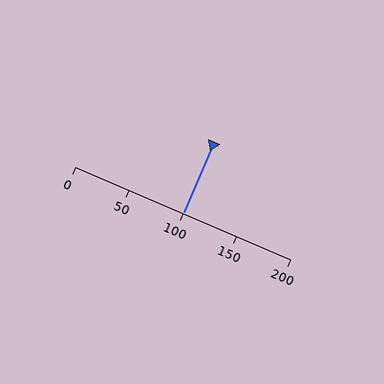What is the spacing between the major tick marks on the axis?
The major ticks are spaced 50 apart.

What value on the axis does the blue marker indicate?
The marker indicates approximately 100.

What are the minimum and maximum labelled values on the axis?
The axis runs from 0 to 200.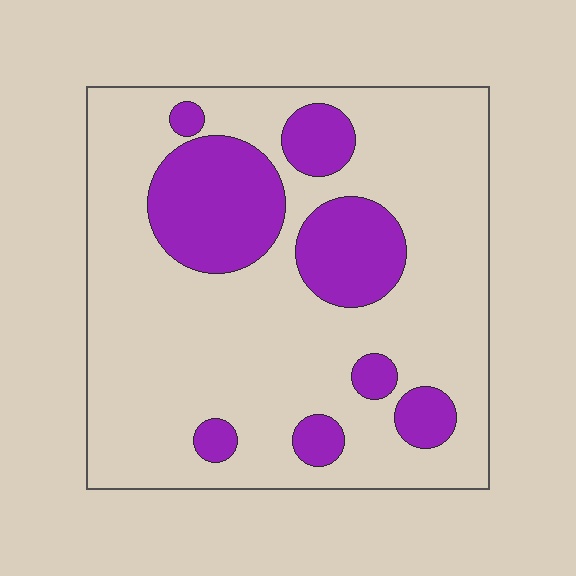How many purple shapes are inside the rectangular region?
8.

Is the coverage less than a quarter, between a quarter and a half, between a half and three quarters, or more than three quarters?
Less than a quarter.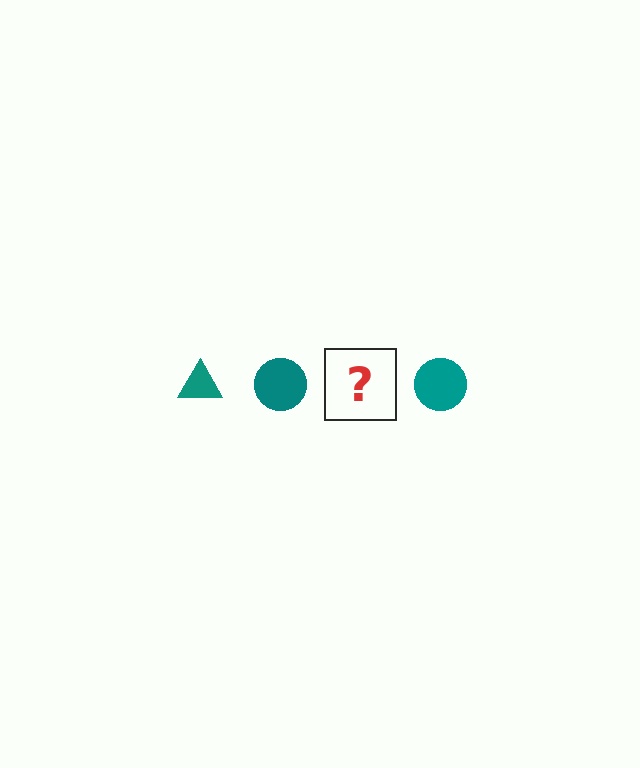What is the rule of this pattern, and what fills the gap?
The rule is that the pattern cycles through triangle, circle shapes in teal. The gap should be filled with a teal triangle.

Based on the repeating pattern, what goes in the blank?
The blank should be a teal triangle.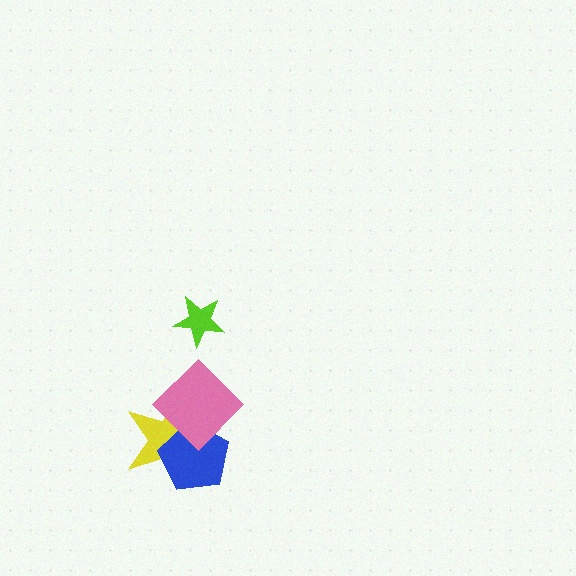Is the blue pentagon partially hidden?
Yes, it is partially covered by another shape.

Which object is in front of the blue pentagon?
The pink diamond is in front of the blue pentagon.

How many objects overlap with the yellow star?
2 objects overlap with the yellow star.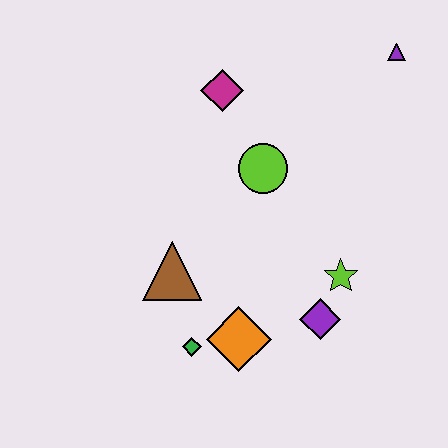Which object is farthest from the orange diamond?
The purple triangle is farthest from the orange diamond.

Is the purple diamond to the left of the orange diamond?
No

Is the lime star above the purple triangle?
No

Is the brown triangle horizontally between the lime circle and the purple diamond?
No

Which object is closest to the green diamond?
The orange diamond is closest to the green diamond.